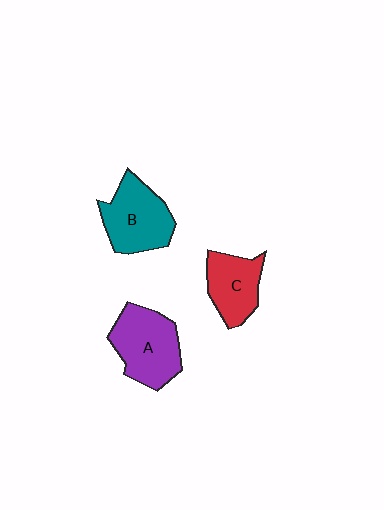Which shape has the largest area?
Shape A (purple).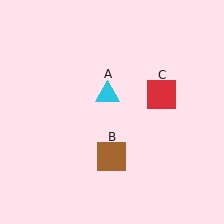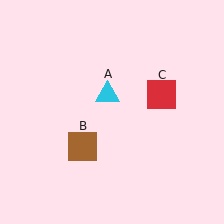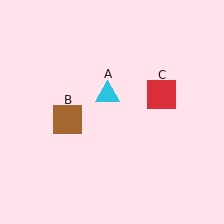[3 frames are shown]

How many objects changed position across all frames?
1 object changed position: brown square (object B).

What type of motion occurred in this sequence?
The brown square (object B) rotated clockwise around the center of the scene.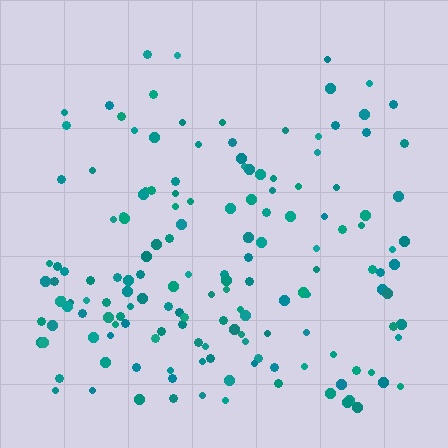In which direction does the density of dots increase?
From top to bottom, with the bottom side densest.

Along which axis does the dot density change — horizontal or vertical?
Vertical.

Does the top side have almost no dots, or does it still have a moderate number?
Still a moderate number, just noticeably fewer than the bottom.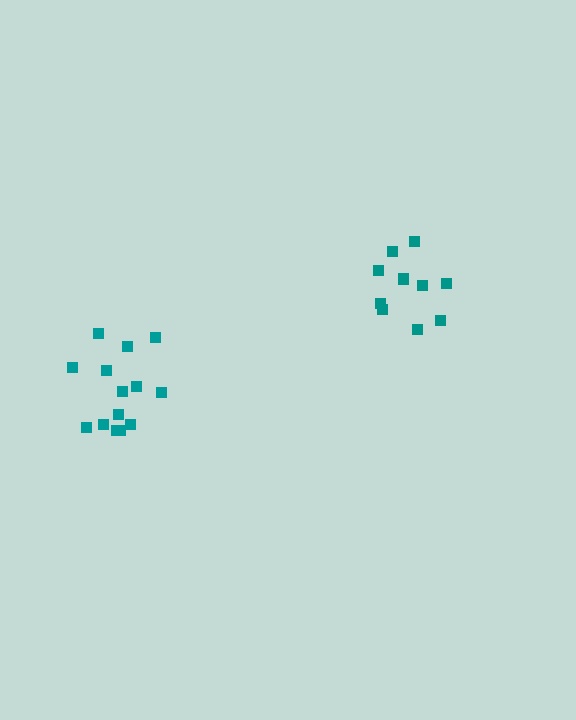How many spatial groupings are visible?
There are 2 spatial groupings.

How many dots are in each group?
Group 1: 11 dots, Group 2: 14 dots (25 total).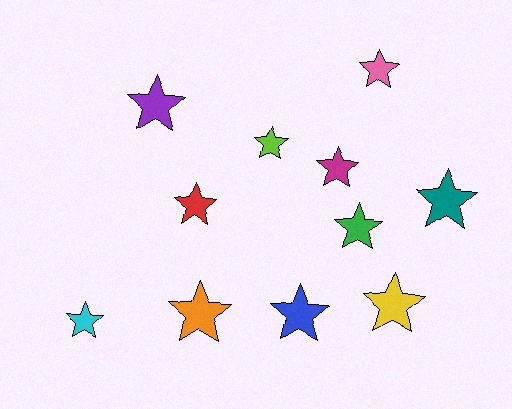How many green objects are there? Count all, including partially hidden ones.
There is 1 green object.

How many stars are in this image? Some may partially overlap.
There are 11 stars.